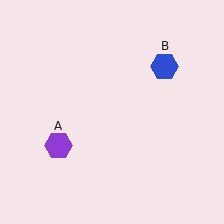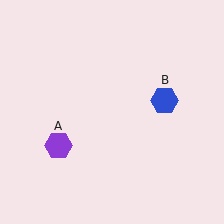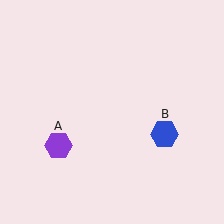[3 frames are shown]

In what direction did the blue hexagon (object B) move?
The blue hexagon (object B) moved down.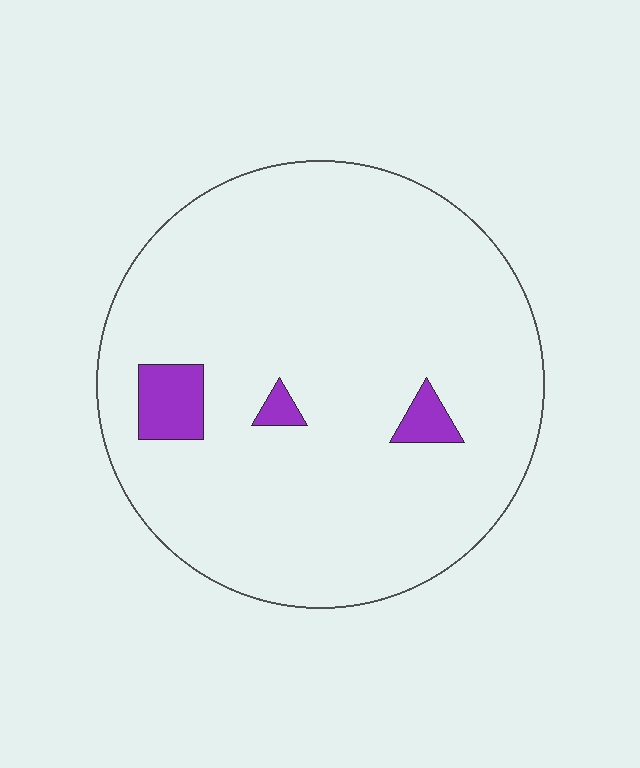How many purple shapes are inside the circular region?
3.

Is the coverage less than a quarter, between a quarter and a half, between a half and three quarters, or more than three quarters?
Less than a quarter.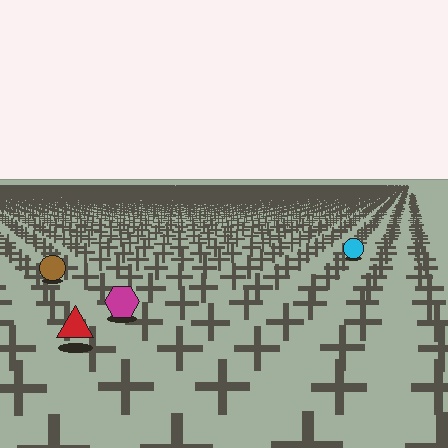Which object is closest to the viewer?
The red triangle is closest. The texture marks near it are larger and more spread out.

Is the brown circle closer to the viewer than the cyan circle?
Yes. The brown circle is closer — you can tell from the texture gradient: the ground texture is coarser near it.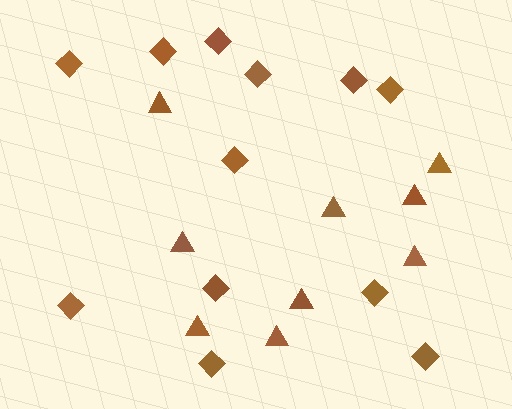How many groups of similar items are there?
There are 2 groups: one group of triangles (9) and one group of diamonds (12).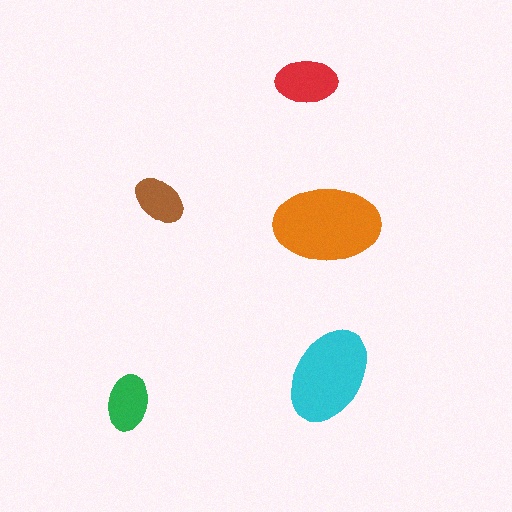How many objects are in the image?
There are 5 objects in the image.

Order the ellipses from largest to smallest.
the orange one, the cyan one, the red one, the green one, the brown one.